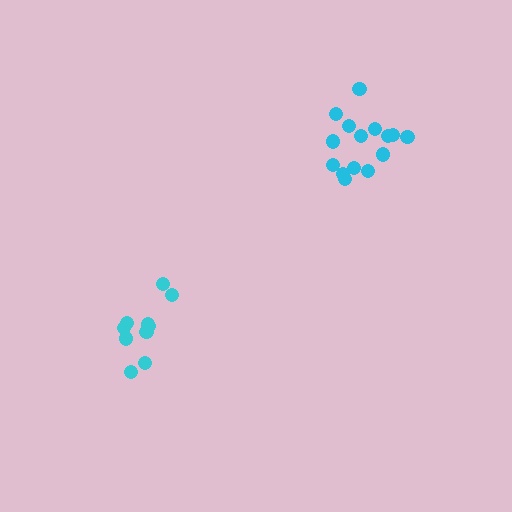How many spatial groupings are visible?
There are 2 spatial groupings.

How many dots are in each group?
Group 1: 10 dots, Group 2: 15 dots (25 total).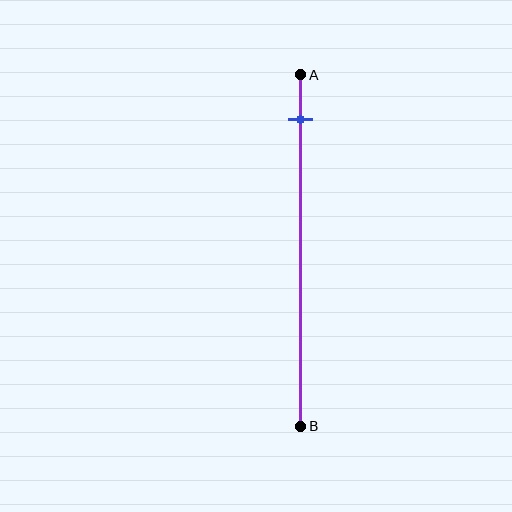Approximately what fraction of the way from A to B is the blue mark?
The blue mark is approximately 15% of the way from A to B.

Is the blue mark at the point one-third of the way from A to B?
No, the mark is at about 15% from A, not at the 33% one-third point.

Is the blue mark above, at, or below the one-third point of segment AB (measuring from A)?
The blue mark is above the one-third point of segment AB.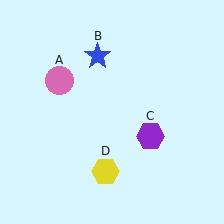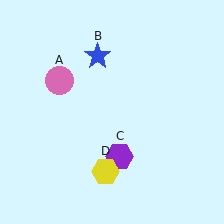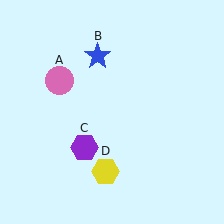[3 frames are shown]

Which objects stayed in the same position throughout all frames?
Pink circle (object A) and blue star (object B) and yellow hexagon (object D) remained stationary.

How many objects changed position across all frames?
1 object changed position: purple hexagon (object C).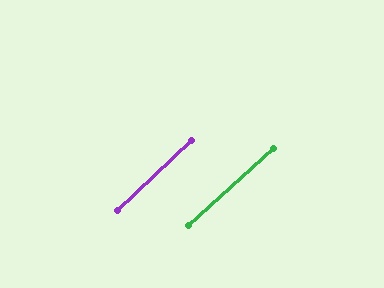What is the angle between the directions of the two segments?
Approximately 1 degree.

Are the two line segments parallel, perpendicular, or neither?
Parallel — their directions differ by only 1.3°.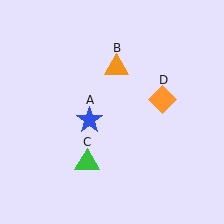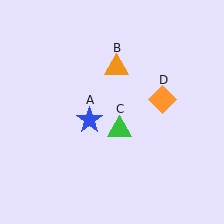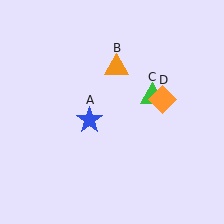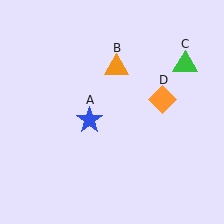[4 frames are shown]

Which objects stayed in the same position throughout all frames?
Blue star (object A) and orange triangle (object B) and orange diamond (object D) remained stationary.